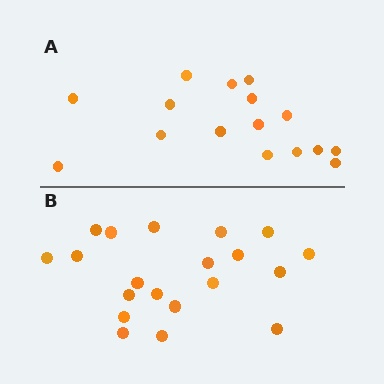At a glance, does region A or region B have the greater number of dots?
Region B (the bottom region) has more dots.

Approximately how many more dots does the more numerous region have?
Region B has about 4 more dots than region A.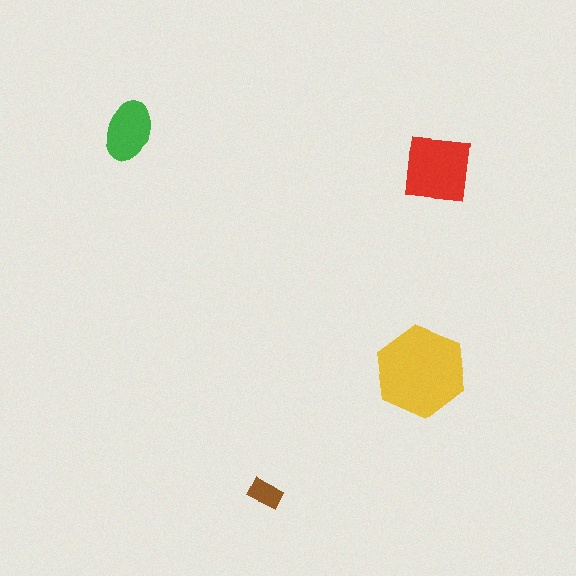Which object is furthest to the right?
The red square is rightmost.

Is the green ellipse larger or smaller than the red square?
Smaller.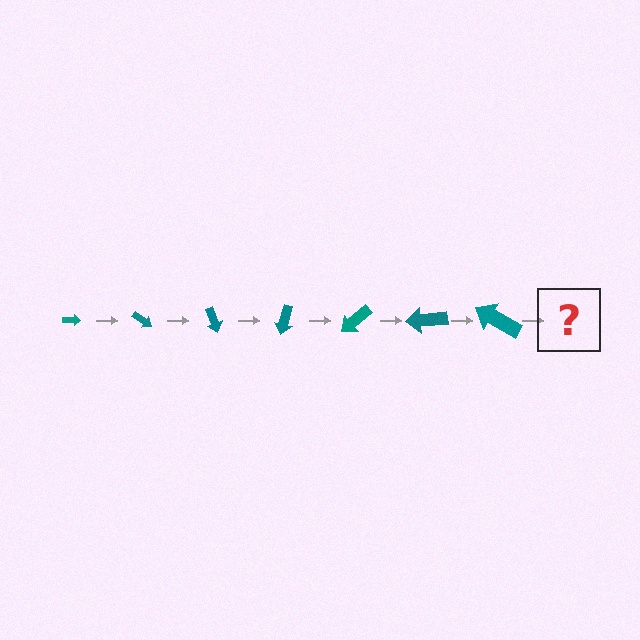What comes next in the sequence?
The next element should be an arrow, larger than the previous one and rotated 245 degrees from the start.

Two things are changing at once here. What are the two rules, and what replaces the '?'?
The two rules are that the arrow grows larger each step and it rotates 35 degrees each step. The '?' should be an arrow, larger than the previous one and rotated 245 degrees from the start.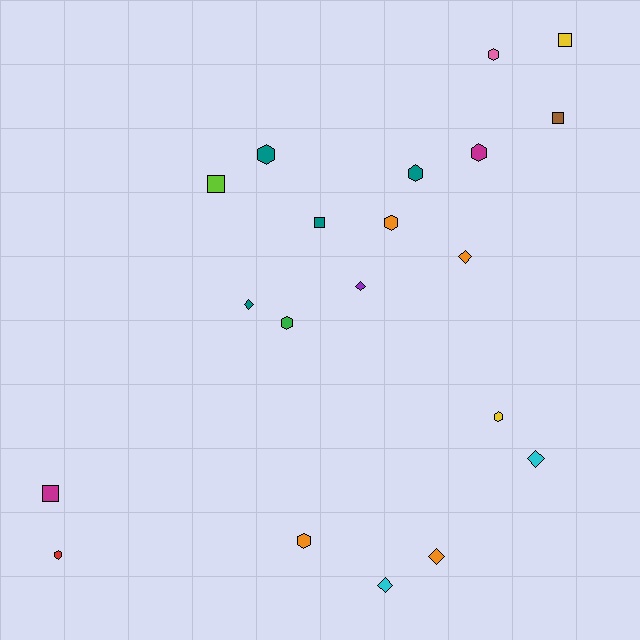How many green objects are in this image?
There is 1 green object.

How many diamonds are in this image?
There are 6 diamonds.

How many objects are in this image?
There are 20 objects.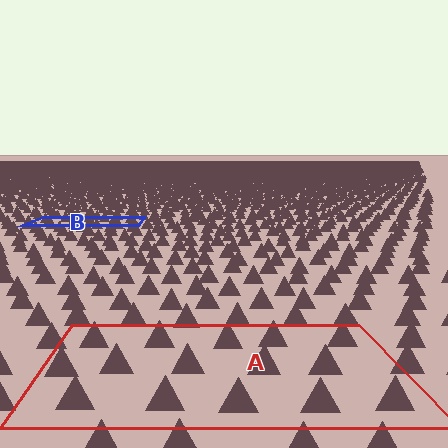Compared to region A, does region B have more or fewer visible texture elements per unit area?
Region B has more texture elements per unit area — they are packed more densely because it is farther away.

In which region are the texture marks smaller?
The texture marks are smaller in region B, because it is farther away.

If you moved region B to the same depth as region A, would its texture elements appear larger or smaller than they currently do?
They would appear larger. At a closer depth, the same texture elements are projected at a bigger on-screen size.